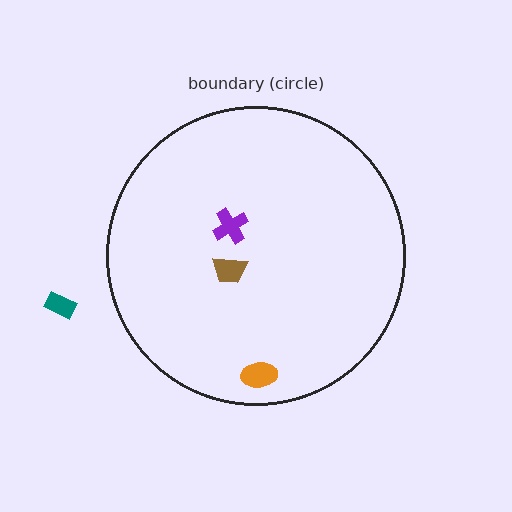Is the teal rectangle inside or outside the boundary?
Outside.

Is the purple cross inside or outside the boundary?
Inside.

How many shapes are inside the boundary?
3 inside, 1 outside.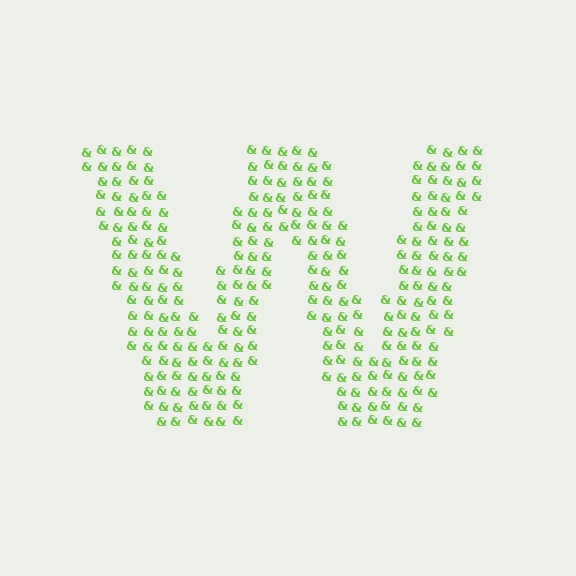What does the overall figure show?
The overall figure shows the letter W.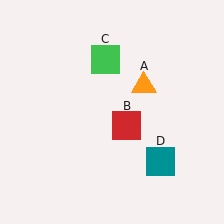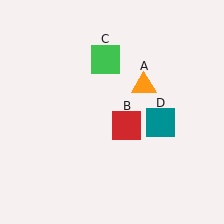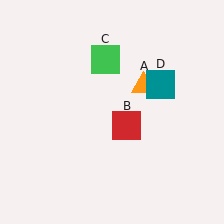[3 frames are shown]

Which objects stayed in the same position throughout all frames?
Orange triangle (object A) and red square (object B) and green square (object C) remained stationary.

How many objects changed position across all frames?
1 object changed position: teal square (object D).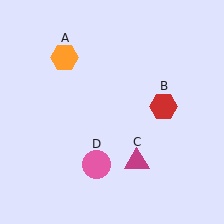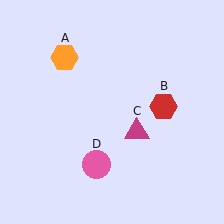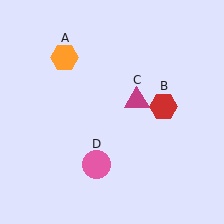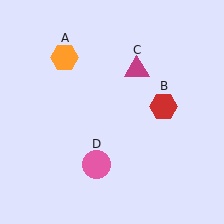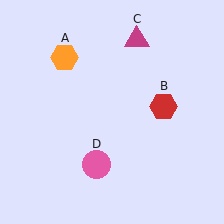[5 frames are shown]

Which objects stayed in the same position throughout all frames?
Orange hexagon (object A) and red hexagon (object B) and pink circle (object D) remained stationary.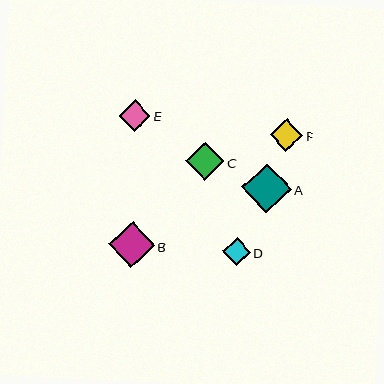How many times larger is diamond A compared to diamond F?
Diamond A is approximately 1.5 times the size of diamond F.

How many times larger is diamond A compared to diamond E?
Diamond A is approximately 1.6 times the size of diamond E.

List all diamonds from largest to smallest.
From largest to smallest: A, B, C, F, E, D.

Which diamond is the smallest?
Diamond D is the smallest with a size of approximately 28 pixels.